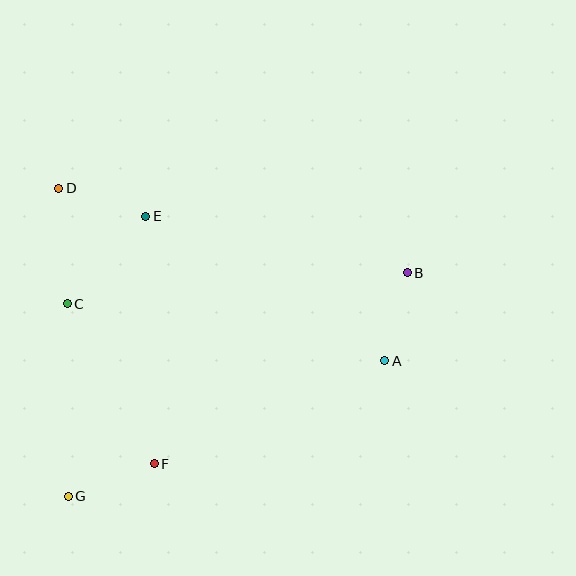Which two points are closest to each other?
Points A and B are closest to each other.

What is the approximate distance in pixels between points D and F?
The distance between D and F is approximately 292 pixels.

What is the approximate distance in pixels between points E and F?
The distance between E and F is approximately 248 pixels.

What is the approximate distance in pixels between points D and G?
The distance between D and G is approximately 308 pixels.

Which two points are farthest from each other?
Points B and G are farthest from each other.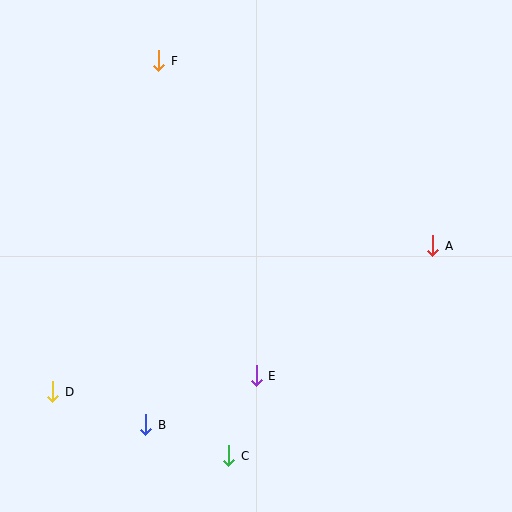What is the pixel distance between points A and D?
The distance between A and D is 407 pixels.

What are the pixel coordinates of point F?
Point F is at (159, 61).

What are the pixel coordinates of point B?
Point B is at (146, 425).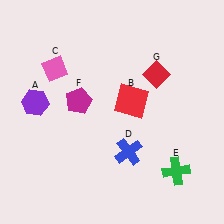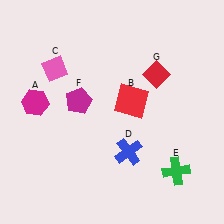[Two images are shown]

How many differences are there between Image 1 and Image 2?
There is 1 difference between the two images.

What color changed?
The hexagon (A) changed from purple in Image 1 to magenta in Image 2.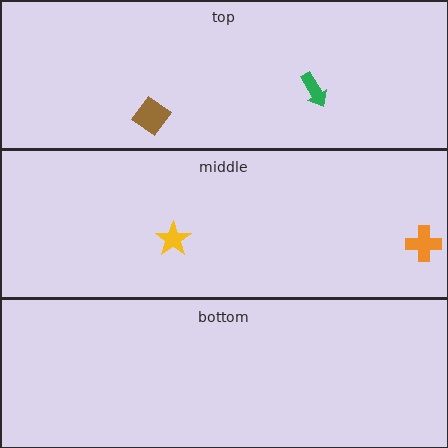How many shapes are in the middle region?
2.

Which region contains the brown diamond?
The top region.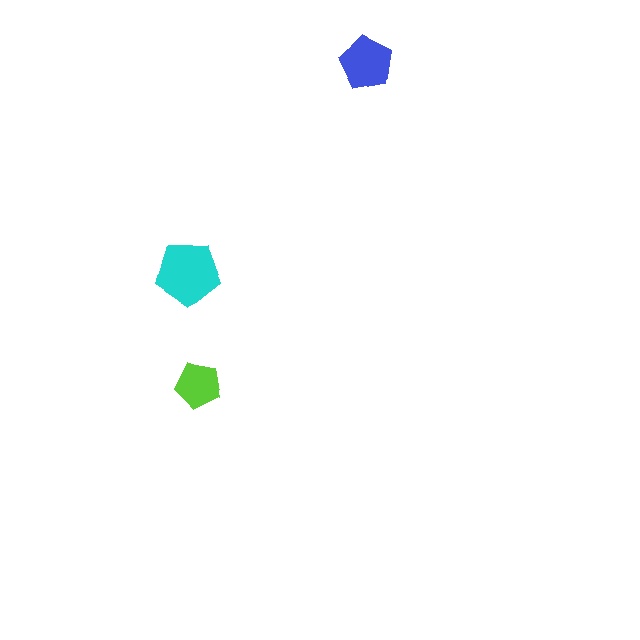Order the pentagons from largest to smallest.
the cyan one, the blue one, the lime one.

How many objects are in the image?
There are 3 objects in the image.